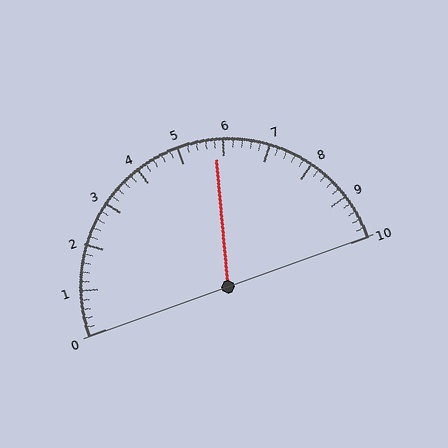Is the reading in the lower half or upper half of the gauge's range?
The reading is in the upper half of the range (0 to 10).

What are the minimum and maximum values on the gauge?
The gauge ranges from 0 to 10.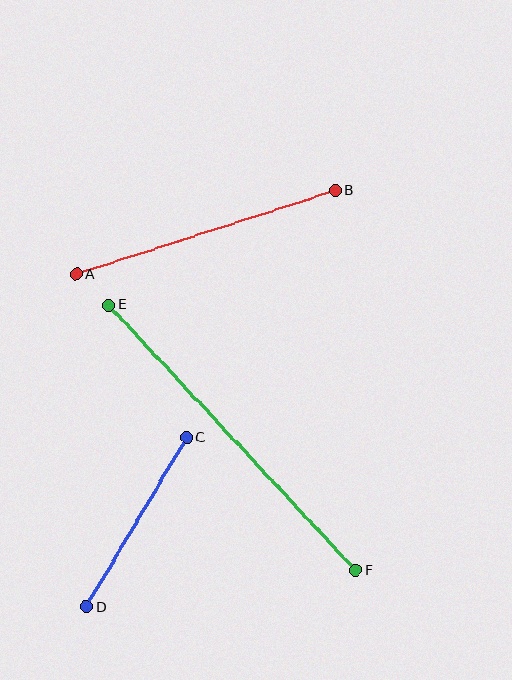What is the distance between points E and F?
The distance is approximately 362 pixels.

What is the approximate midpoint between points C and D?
The midpoint is at approximately (136, 522) pixels.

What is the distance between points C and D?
The distance is approximately 197 pixels.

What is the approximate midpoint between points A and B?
The midpoint is at approximately (206, 232) pixels.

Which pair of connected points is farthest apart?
Points E and F are farthest apart.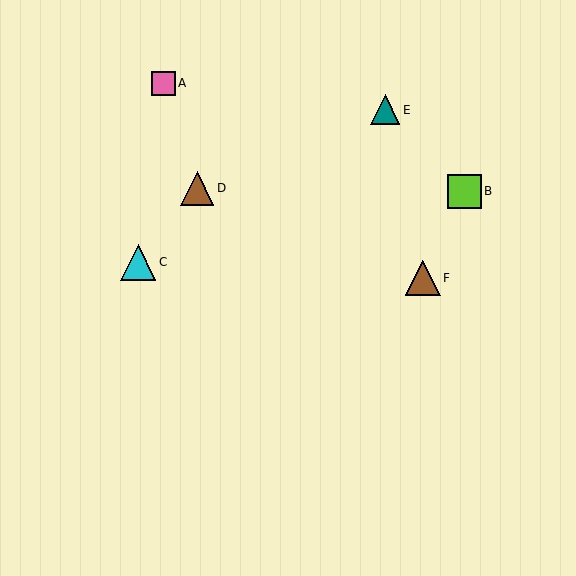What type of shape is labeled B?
Shape B is a lime square.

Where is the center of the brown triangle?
The center of the brown triangle is at (197, 188).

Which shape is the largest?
The cyan triangle (labeled C) is the largest.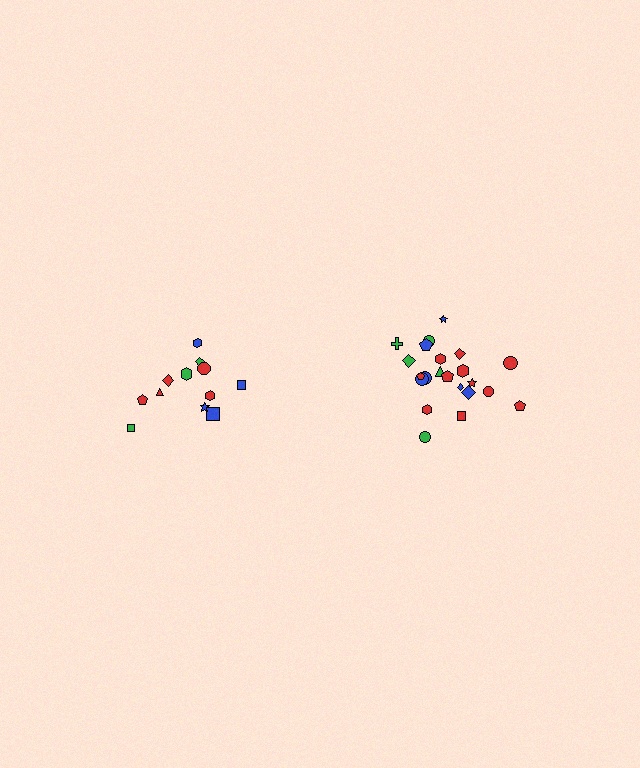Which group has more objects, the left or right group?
The right group.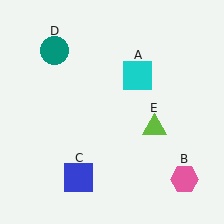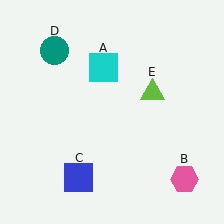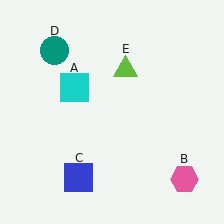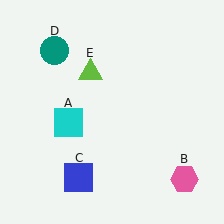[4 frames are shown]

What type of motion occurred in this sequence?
The cyan square (object A), lime triangle (object E) rotated counterclockwise around the center of the scene.